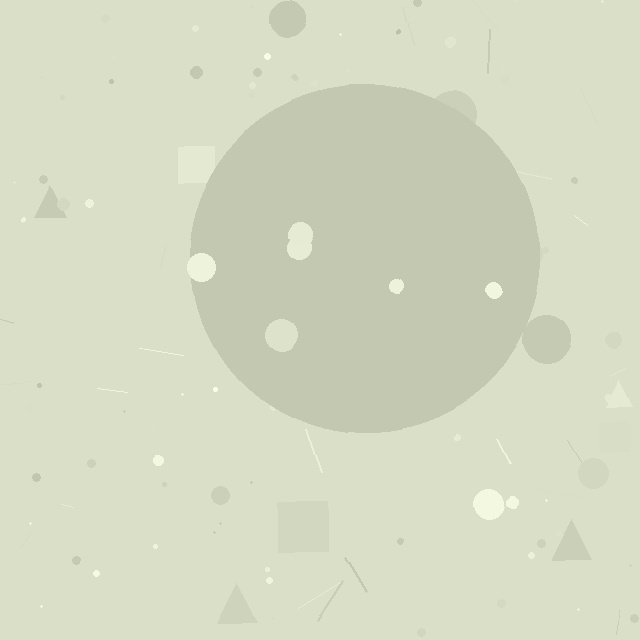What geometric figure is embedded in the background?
A circle is embedded in the background.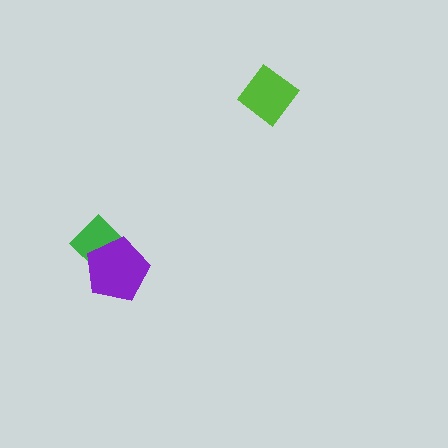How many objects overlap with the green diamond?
1 object overlaps with the green diamond.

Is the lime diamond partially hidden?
No, no other shape covers it.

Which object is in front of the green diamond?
The purple pentagon is in front of the green diamond.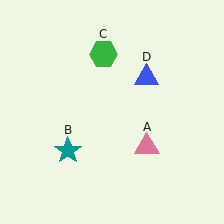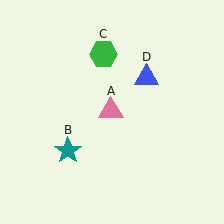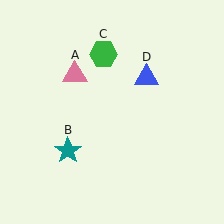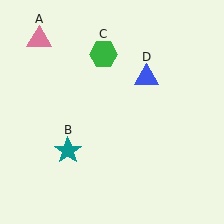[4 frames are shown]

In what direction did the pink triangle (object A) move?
The pink triangle (object A) moved up and to the left.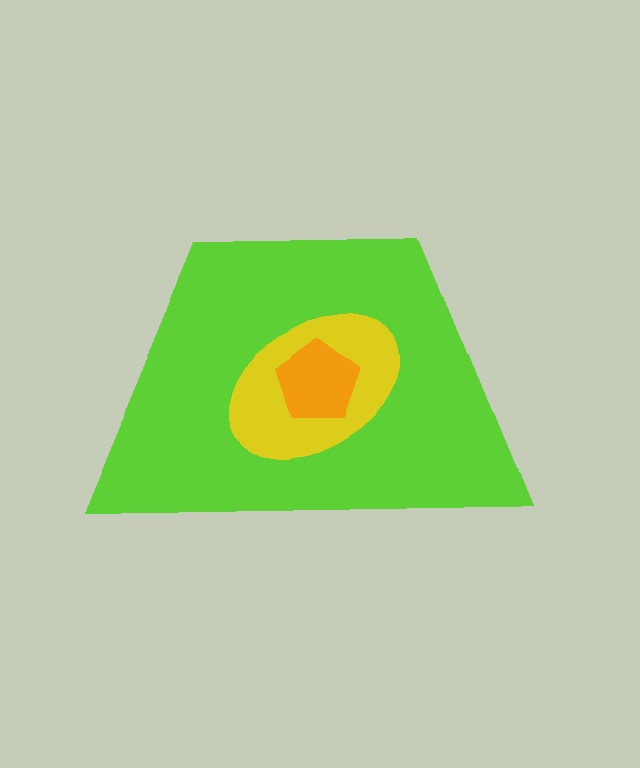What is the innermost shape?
The orange pentagon.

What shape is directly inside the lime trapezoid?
The yellow ellipse.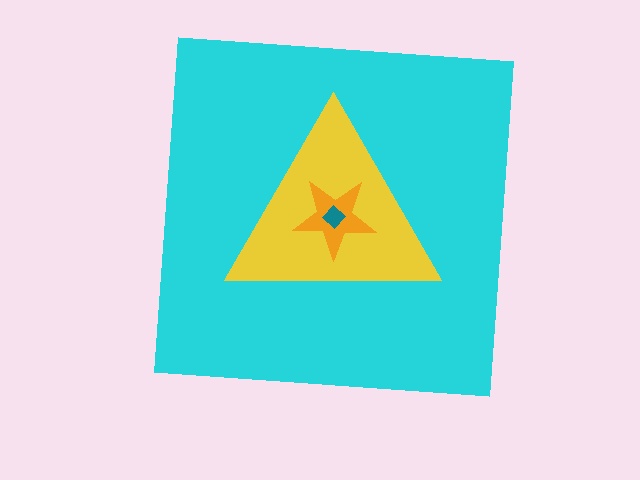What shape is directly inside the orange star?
The teal diamond.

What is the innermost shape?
The teal diamond.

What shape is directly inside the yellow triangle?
The orange star.